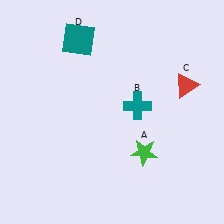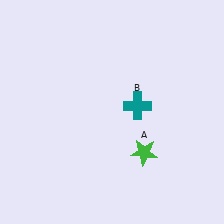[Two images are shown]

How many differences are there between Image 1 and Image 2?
There are 2 differences between the two images.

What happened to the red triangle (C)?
The red triangle (C) was removed in Image 2. It was in the top-right area of Image 1.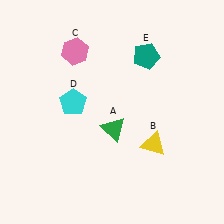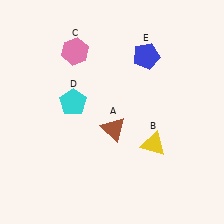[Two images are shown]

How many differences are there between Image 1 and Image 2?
There are 2 differences between the two images.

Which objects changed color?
A changed from green to brown. E changed from teal to blue.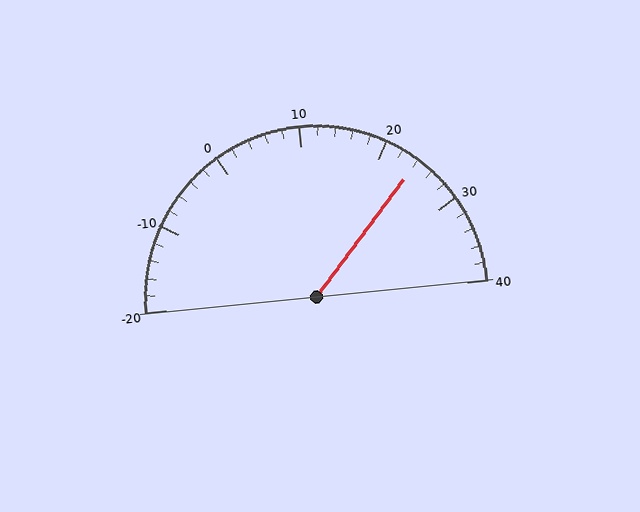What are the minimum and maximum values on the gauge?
The gauge ranges from -20 to 40.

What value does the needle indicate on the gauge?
The needle indicates approximately 24.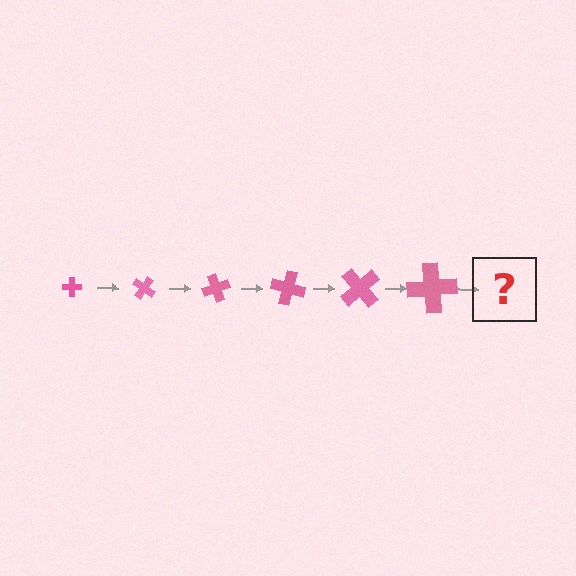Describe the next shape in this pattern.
It should be a cross, larger than the previous one and rotated 210 degrees from the start.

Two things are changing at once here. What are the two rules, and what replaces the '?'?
The two rules are that the cross grows larger each step and it rotates 35 degrees each step. The '?' should be a cross, larger than the previous one and rotated 210 degrees from the start.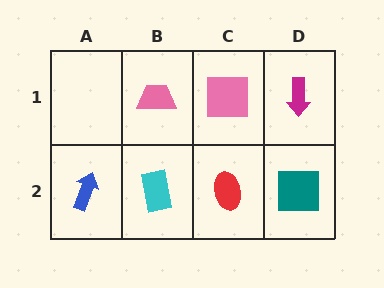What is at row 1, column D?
A magenta arrow.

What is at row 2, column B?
A cyan rectangle.